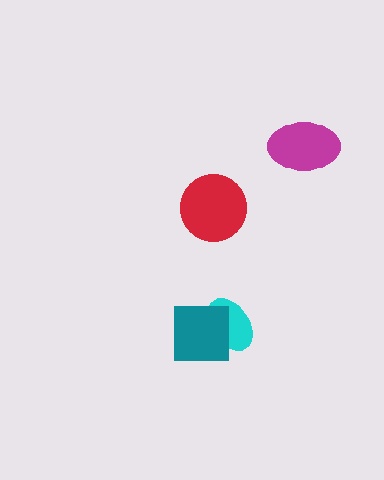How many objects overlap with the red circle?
0 objects overlap with the red circle.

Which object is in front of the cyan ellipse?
The teal square is in front of the cyan ellipse.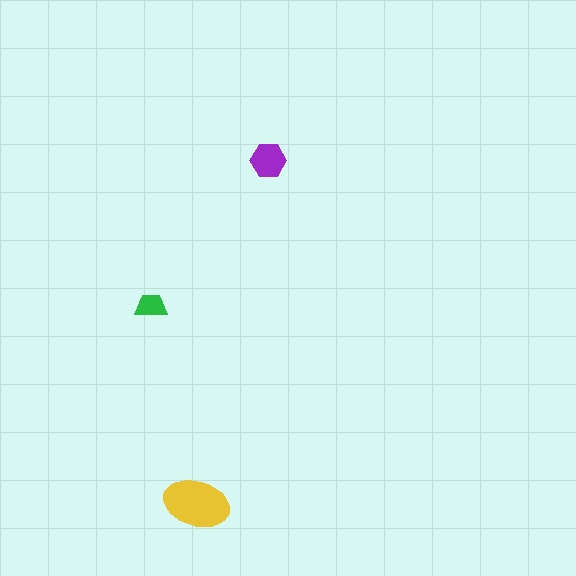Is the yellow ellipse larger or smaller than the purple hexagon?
Larger.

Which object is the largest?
The yellow ellipse.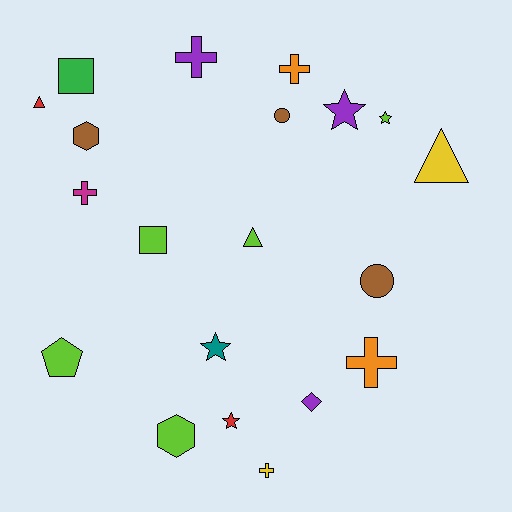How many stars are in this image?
There are 4 stars.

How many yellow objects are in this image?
There are 2 yellow objects.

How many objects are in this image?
There are 20 objects.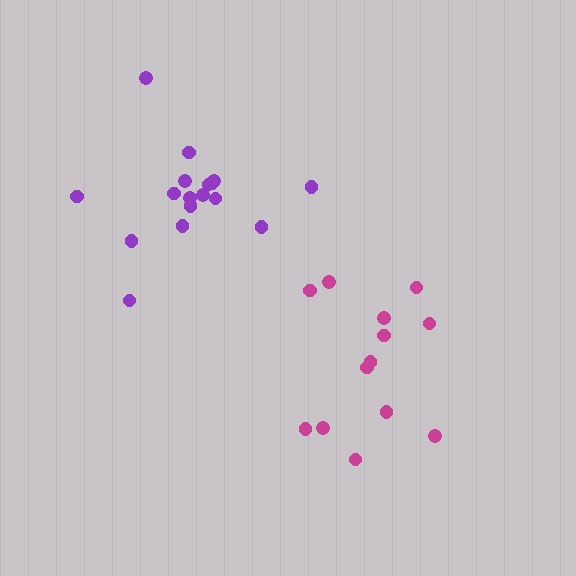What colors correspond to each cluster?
The clusters are colored: purple, magenta.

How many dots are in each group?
Group 1: 17 dots, Group 2: 13 dots (30 total).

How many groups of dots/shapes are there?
There are 2 groups.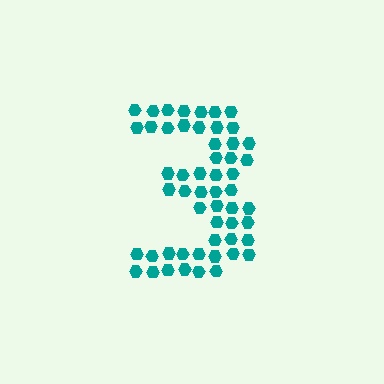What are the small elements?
The small elements are hexagons.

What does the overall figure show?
The overall figure shows the digit 3.